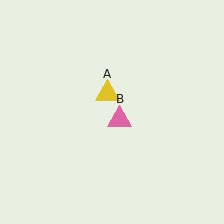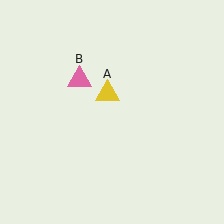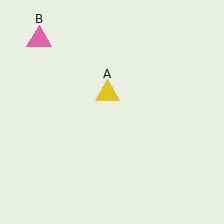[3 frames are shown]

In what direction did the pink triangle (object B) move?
The pink triangle (object B) moved up and to the left.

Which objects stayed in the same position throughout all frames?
Yellow triangle (object A) remained stationary.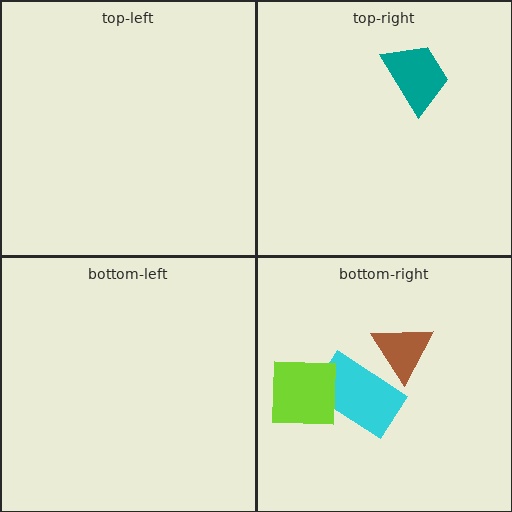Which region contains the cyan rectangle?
The bottom-right region.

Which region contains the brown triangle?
The bottom-right region.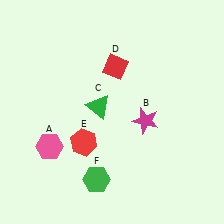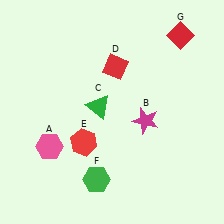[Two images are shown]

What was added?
A red diamond (G) was added in Image 2.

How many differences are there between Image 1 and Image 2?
There is 1 difference between the two images.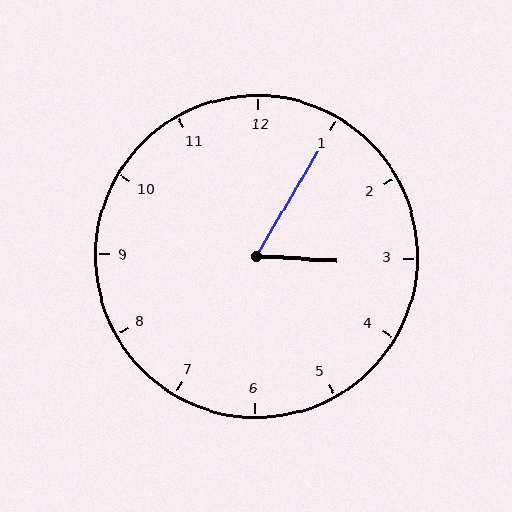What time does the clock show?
3:05.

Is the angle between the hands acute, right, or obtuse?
It is acute.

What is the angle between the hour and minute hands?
Approximately 62 degrees.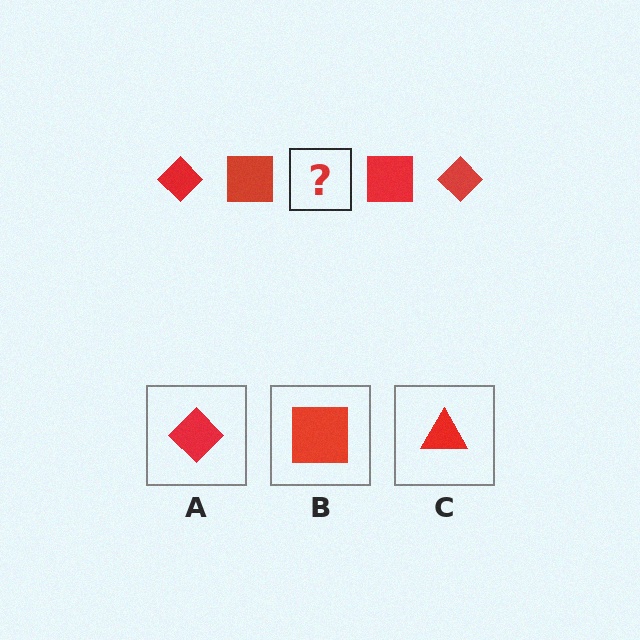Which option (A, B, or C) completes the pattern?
A.